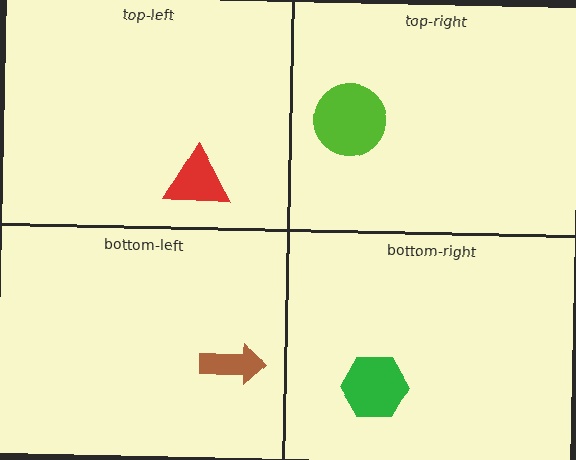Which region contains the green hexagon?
The bottom-right region.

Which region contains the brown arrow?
The bottom-left region.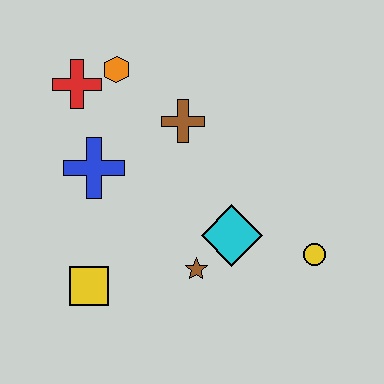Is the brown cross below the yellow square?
No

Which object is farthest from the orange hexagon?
The yellow circle is farthest from the orange hexagon.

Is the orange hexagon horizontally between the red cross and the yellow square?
No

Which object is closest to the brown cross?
The orange hexagon is closest to the brown cross.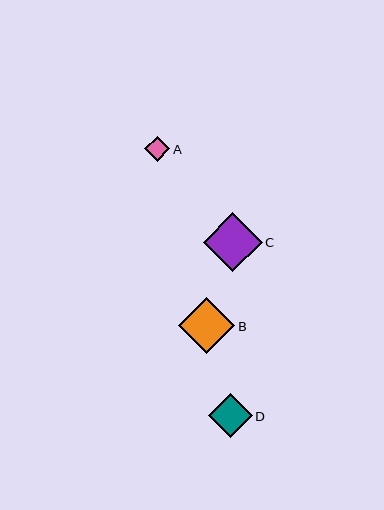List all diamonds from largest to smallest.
From largest to smallest: C, B, D, A.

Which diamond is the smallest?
Diamond A is the smallest with a size of approximately 25 pixels.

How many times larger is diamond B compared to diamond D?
Diamond B is approximately 1.3 times the size of diamond D.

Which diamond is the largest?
Diamond C is the largest with a size of approximately 59 pixels.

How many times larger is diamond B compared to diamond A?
Diamond B is approximately 2.2 times the size of diamond A.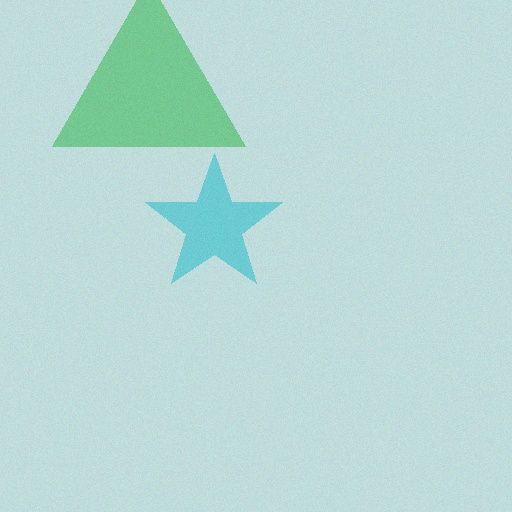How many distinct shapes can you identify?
There are 2 distinct shapes: a cyan star, a green triangle.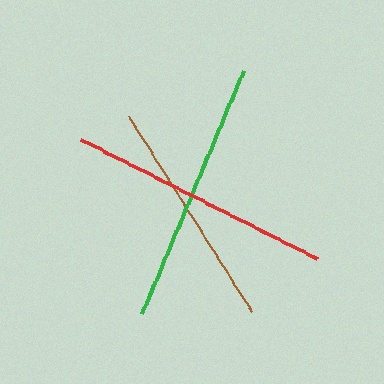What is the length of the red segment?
The red segment is approximately 265 pixels long.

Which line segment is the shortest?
The brown line is the shortest at approximately 232 pixels.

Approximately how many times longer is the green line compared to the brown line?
The green line is approximately 1.1 times the length of the brown line.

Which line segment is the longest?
The red line is the longest at approximately 265 pixels.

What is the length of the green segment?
The green segment is approximately 264 pixels long.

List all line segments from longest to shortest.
From longest to shortest: red, green, brown.